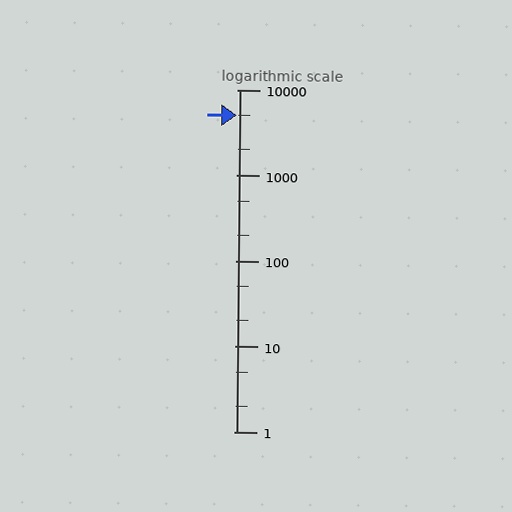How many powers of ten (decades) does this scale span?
The scale spans 4 decades, from 1 to 10000.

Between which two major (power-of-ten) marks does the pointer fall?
The pointer is between 1000 and 10000.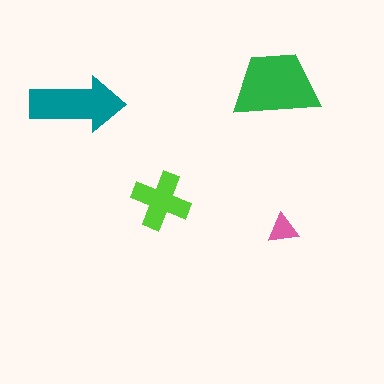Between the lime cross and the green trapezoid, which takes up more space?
The green trapezoid.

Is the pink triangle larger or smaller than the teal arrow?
Smaller.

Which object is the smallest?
The pink triangle.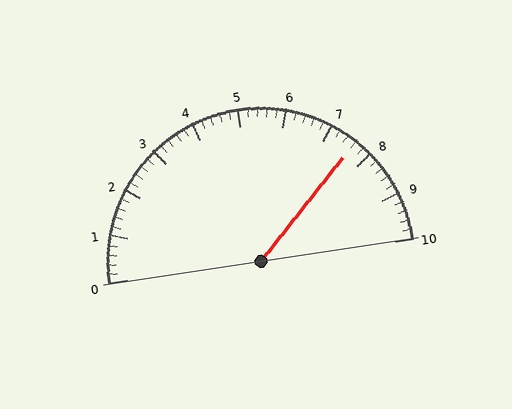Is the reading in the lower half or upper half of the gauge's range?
The reading is in the upper half of the range (0 to 10).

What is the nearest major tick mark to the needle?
The nearest major tick mark is 8.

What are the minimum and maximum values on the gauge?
The gauge ranges from 0 to 10.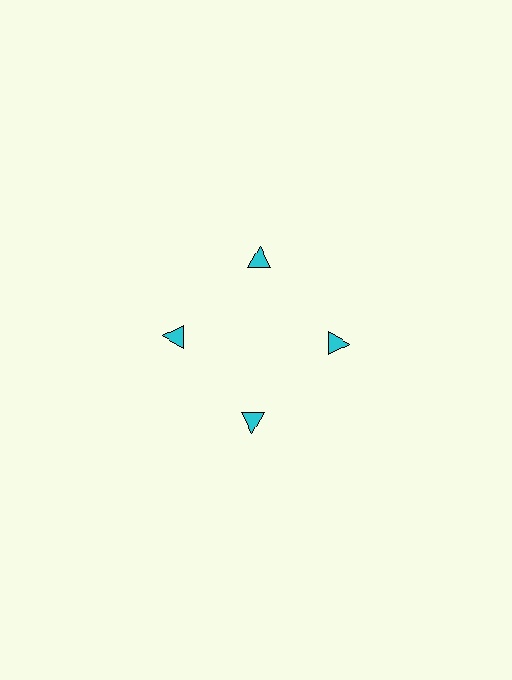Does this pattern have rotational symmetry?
Yes, this pattern has 4-fold rotational symmetry. It looks the same after rotating 90 degrees around the center.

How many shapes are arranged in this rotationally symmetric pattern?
There are 4 shapes, arranged in 4 groups of 1.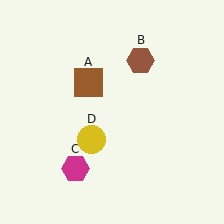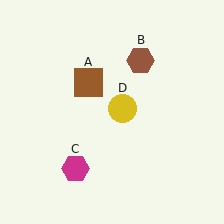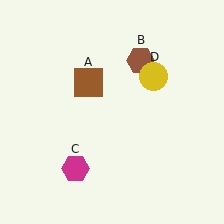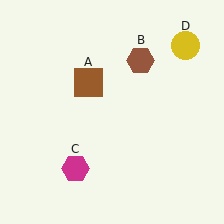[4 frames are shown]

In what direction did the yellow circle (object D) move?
The yellow circle (object D) moved up and to the right.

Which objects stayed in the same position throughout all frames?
Brown square (object A) and brown hexagon (object B) and magenta hexagon (object C) remained stationary.